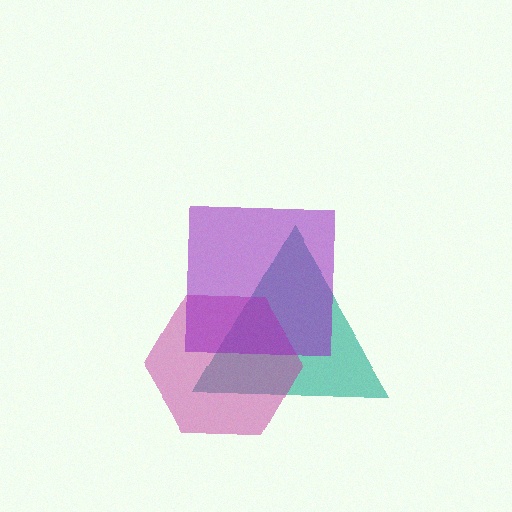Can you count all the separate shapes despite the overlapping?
Yes, there are 3 separate shapes.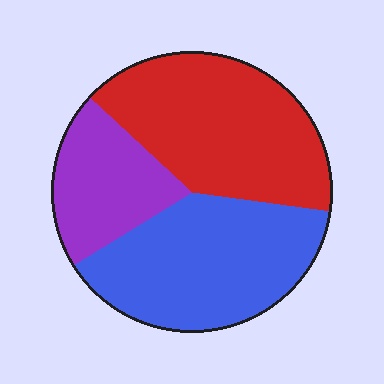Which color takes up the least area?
Purple, at roughly 20%.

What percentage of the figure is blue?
Blue takes up between a third and a half of the figure.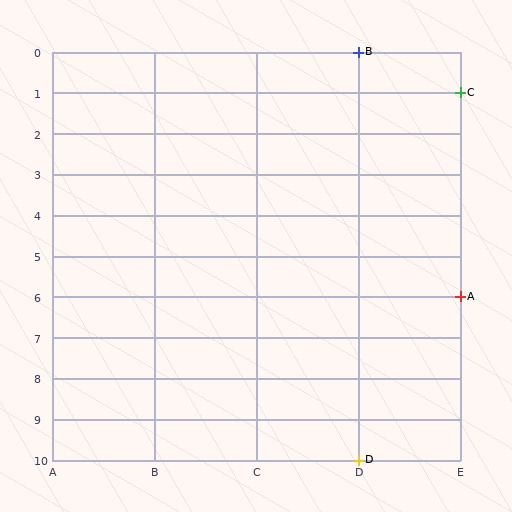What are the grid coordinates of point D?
Point D is at grid coordinates (D, 10).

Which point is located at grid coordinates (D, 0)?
Point B is at (D, 0).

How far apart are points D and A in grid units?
Points D and A are 1 column and 4 rows apart (about 4.1 grid units diagonally).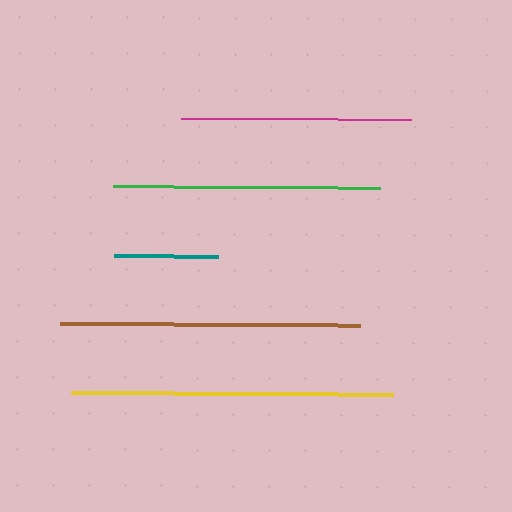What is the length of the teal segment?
The teal segment is approximately 104 pixels long.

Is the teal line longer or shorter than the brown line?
The brown line is longer than the teal line.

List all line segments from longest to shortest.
From longest to shortest: yellow, brown, green, magenta, teal.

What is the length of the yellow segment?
The yellow segment is approximately 322 pixels long.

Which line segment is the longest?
The yellow line is the longest at approximately 322 pixels.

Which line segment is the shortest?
The teal line is the shortest at approximately 104 pixels.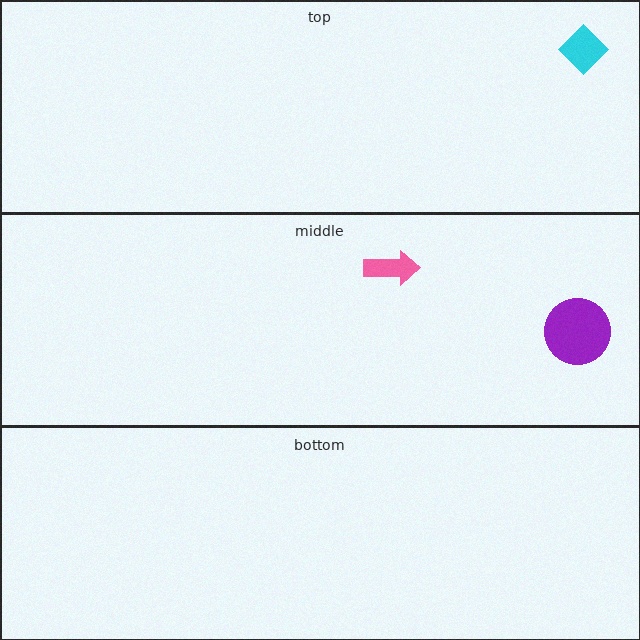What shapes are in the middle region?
The pink arrow, the purple circle.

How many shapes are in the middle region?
2.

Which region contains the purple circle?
The middle region.